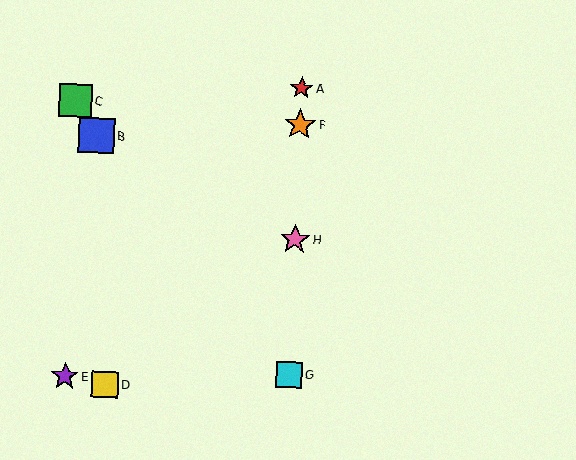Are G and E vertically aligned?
No, G is at x≈289 and E is at x≈65.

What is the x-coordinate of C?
Object C is at x≈75.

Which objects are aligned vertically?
Objects A, F, G, H are aligned vertically.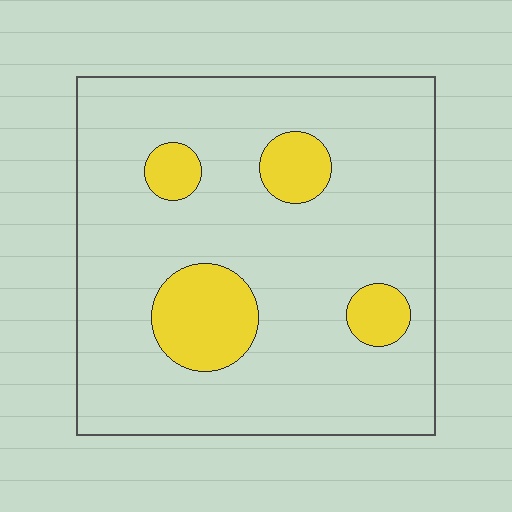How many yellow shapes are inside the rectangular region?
4.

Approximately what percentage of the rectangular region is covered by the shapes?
Approximately 15%.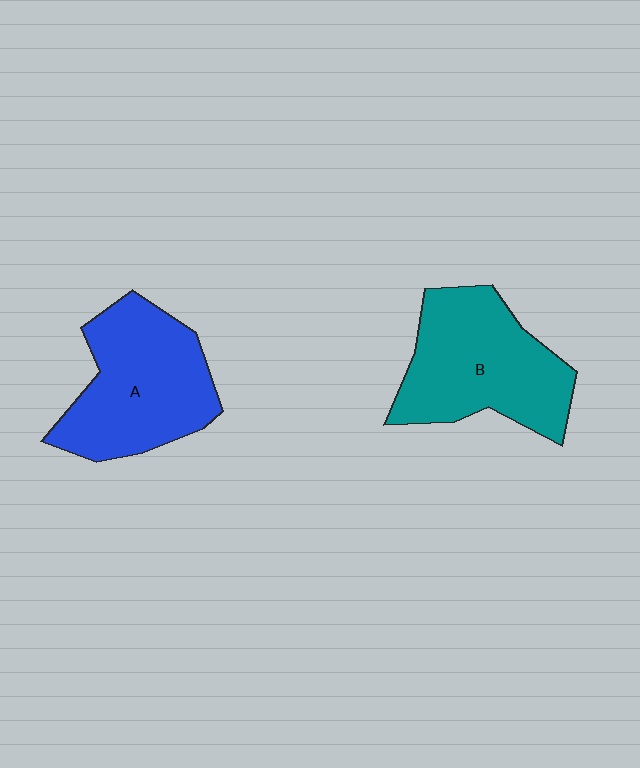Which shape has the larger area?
Shape B (teal).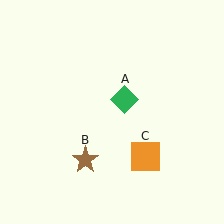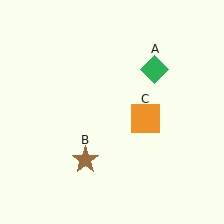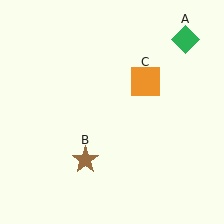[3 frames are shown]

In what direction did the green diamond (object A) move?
The green diamond (object A) moved up and to the right.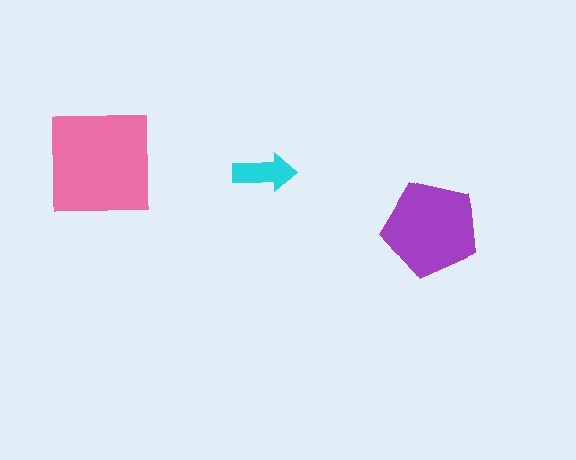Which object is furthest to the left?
The pink square is leftmost.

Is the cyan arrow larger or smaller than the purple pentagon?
Smaller.